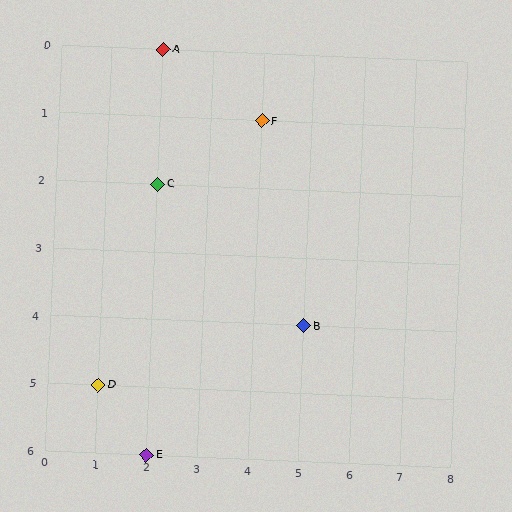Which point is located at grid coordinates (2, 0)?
Point A is at (2, 0).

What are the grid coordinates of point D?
Point D is at grid coordinates (1, 5).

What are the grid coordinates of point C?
Point C is at grid coordinates (2, 2).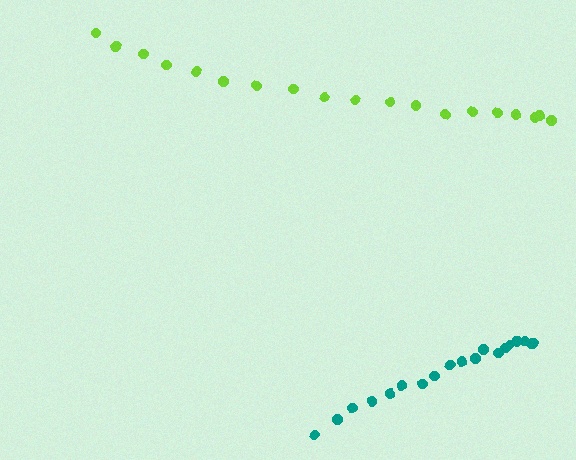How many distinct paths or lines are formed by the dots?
There are 2 distinct paths.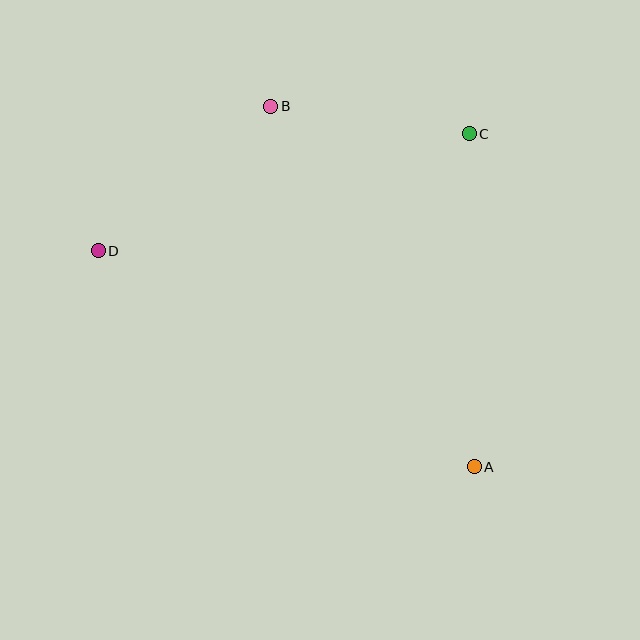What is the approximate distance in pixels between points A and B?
The distance between A and B is approximately 414 pixels.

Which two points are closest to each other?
Points B and C are closest to each other.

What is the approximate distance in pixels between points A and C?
The distance between A and C is approximately 333 pixels.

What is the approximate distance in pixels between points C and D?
The distance between C and D is approximately 389 pixels.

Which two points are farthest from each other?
Points A and D are farthest from each other.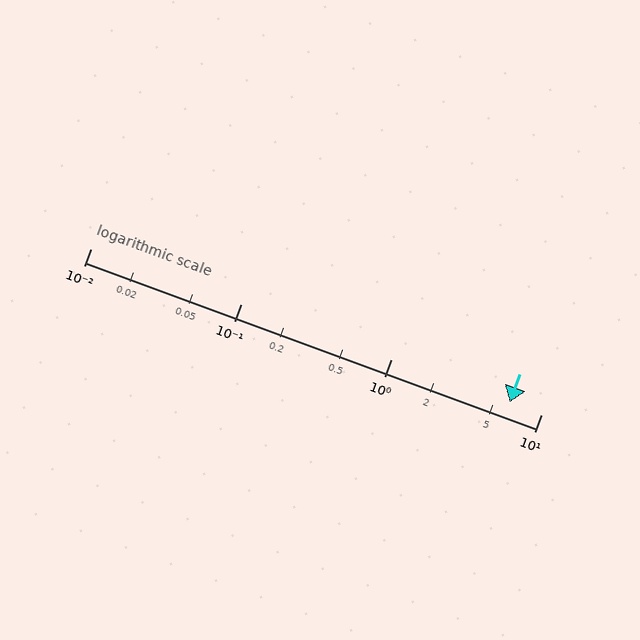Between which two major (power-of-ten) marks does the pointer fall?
The pointer is between 1 and 10.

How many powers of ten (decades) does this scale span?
The scale spans 3 decades, from 0.01 to 10.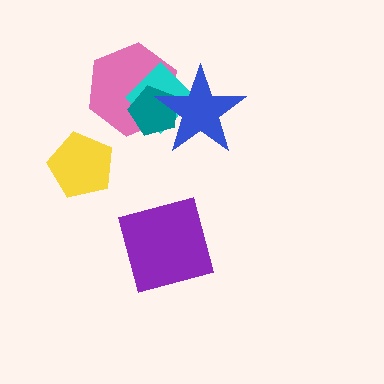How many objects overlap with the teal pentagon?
3 objects overlap with the teal pentagon.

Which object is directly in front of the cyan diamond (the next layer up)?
The teal pentagon is directly in front of the cyan diamond.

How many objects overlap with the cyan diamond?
3 objects overlap with the cyan diamond.